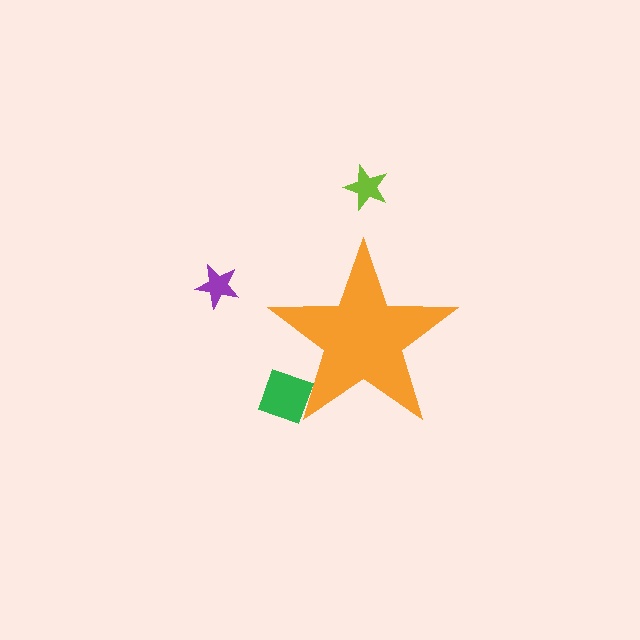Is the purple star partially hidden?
No, the purple star is fully visible.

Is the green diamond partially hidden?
Yes, the green diamond is partially hidden behind the orange star.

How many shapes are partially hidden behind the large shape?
1 shape is partially hidden.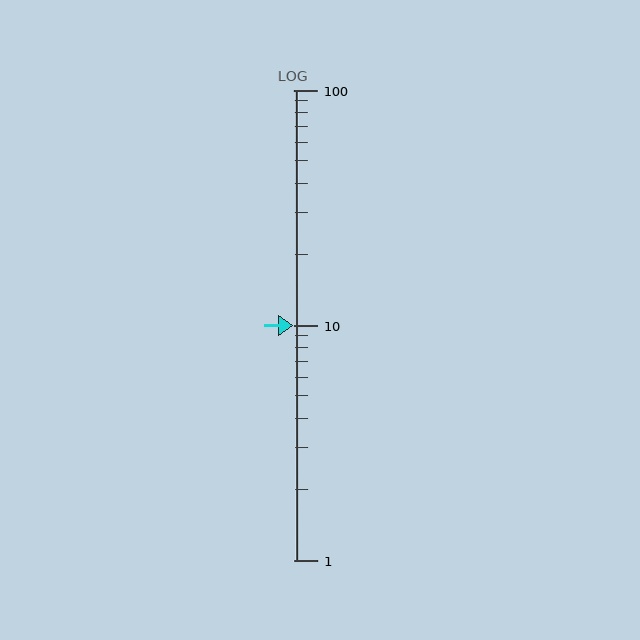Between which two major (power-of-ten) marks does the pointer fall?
The pointer is between 10 and 100.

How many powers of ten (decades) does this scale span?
The scale spans 2 decades, from 1 to 100.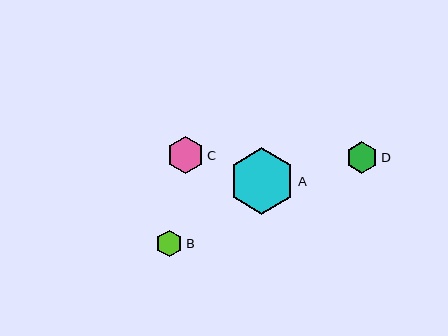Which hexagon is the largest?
Hexagon A is the largest with a size of approximately 66 pixels.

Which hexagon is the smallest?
Hexagon B is the smallest with a size of approximately 27 pixels.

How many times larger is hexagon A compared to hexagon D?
Hexagon A is approximately 2.1 times the size of hexagon D.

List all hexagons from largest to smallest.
From largest to smallest: A, C, D, B.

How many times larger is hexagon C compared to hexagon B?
Hexagon C is approximately 1.4 times the size of hexagon B.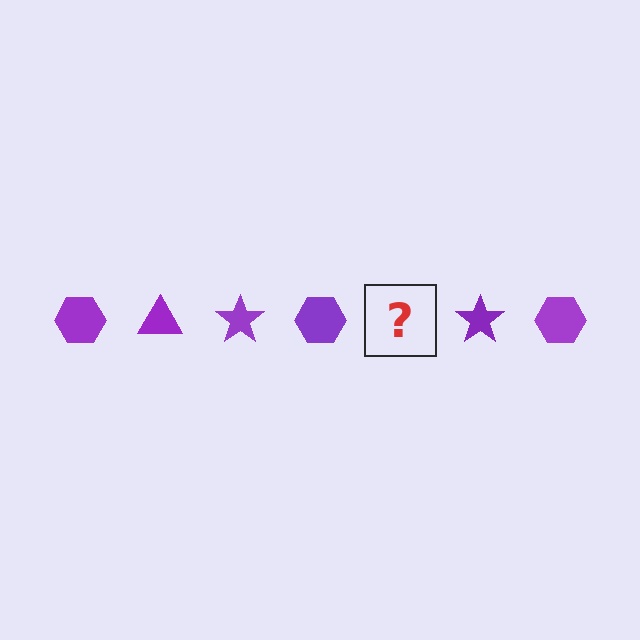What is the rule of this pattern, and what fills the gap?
The rule is that the pattern cycles through hexagon, triangle, star shapes in purple. The gap should be filled with a purple triangle.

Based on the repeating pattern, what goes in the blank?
The blank should be a purple triangle.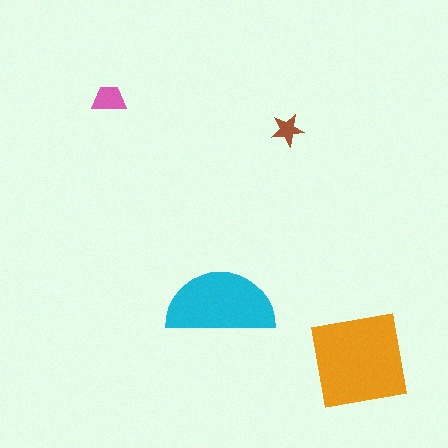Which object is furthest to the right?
The orange square is rightmost.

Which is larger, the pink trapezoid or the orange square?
The orange square.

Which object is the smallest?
The brown star.